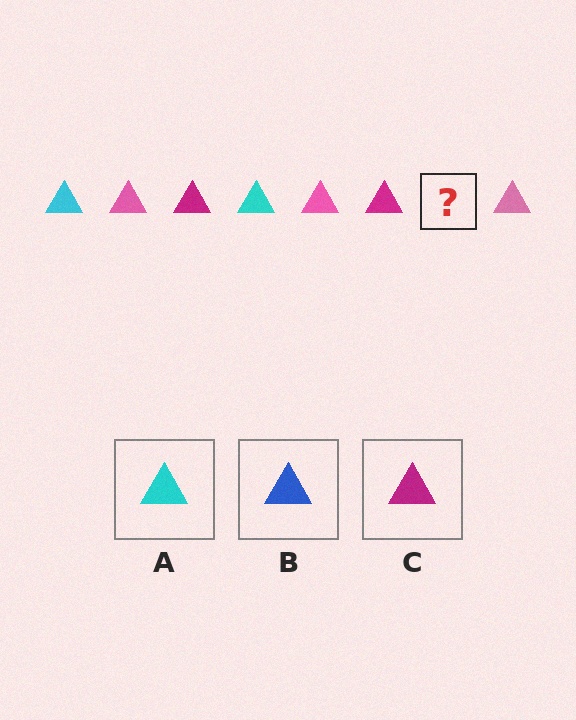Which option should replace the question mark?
Option A.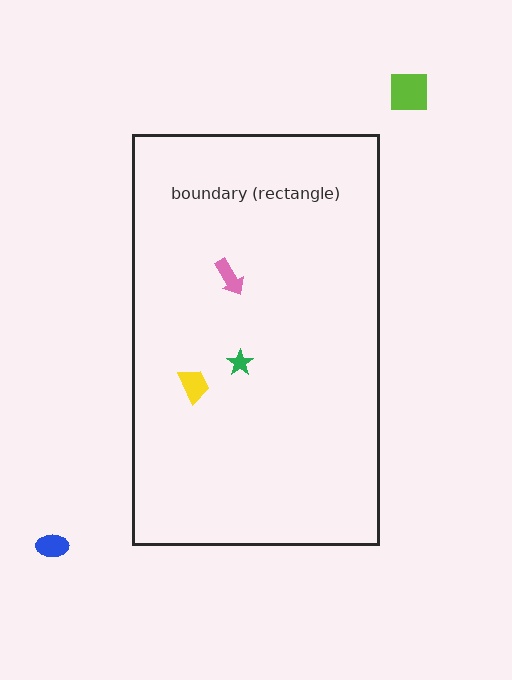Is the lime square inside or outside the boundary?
Outside.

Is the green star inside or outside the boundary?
Inside.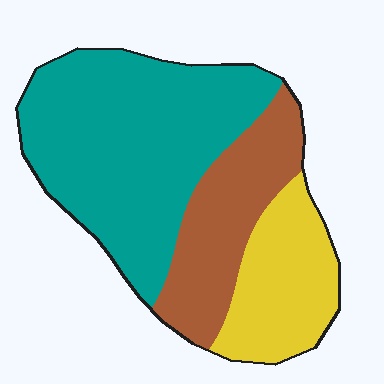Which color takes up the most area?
Teal, at roughly 55%.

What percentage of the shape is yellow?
Yellow covers 22% of the shape.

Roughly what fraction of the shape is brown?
Brown takes up about one quarter (1/4) of the shape.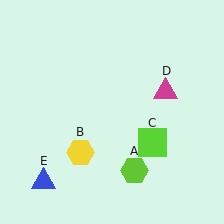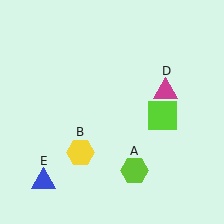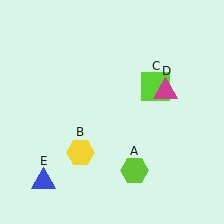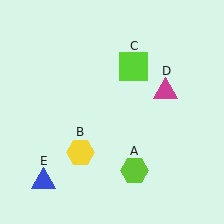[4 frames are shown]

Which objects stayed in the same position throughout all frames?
Lime hexagon (object A) and yellow hexagon (object B) and magenta triangle (object D) and blue triangle (object E) remained stationary.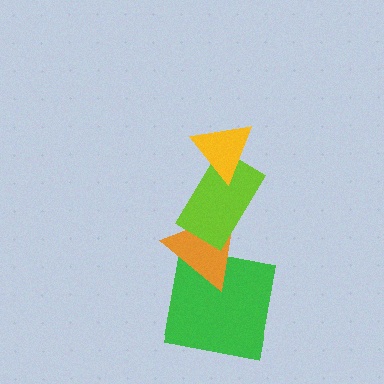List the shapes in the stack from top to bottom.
From top to bottom: the yellow triangle, the lime rectangle, the orange triangle, the green square.